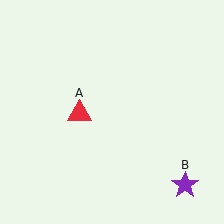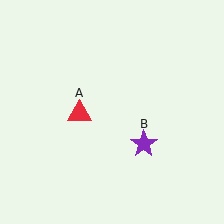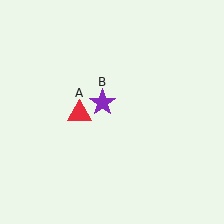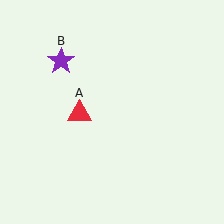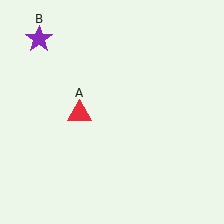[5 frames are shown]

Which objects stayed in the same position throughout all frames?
Red triangle (object A) remained stationary.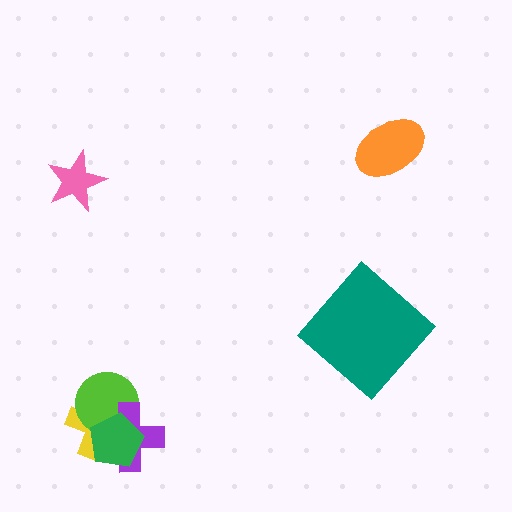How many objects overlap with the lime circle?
3 objects overlap with the lime circle.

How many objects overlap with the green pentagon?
3 objects overlap with the green pentagon.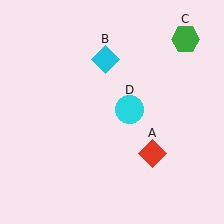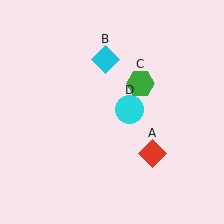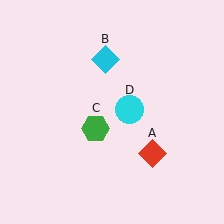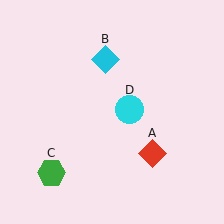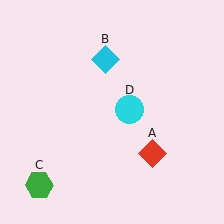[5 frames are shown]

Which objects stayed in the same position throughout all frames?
Red diamond (object A) and cyan diamond (object B) and cyan circle (object D) remained stationary.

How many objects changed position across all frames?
1 object changed position: green hexagon (object C).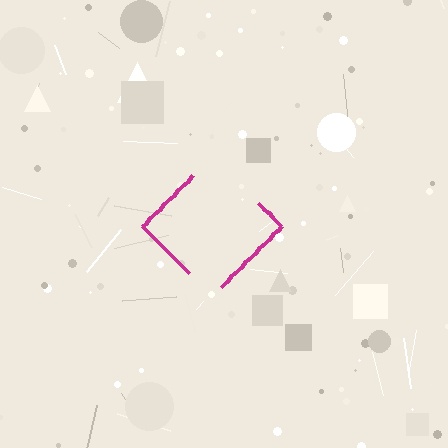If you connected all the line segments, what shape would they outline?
They would outline a diamond.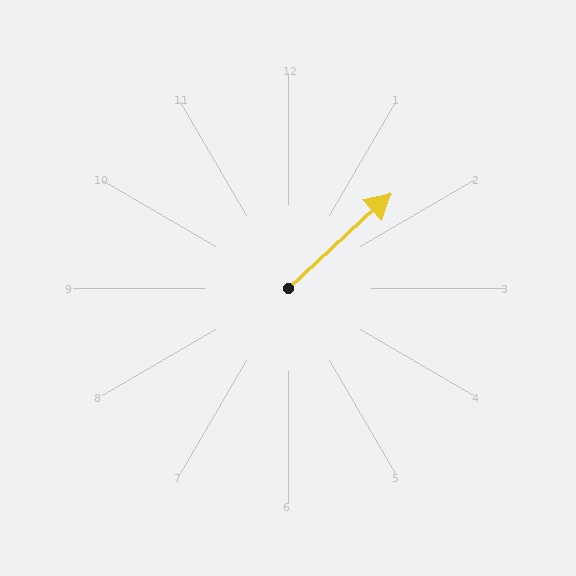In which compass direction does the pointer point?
Northeast.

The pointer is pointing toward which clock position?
Roughly 2 o'clock.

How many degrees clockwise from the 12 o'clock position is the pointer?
Approximately 47 degrees.